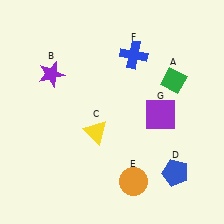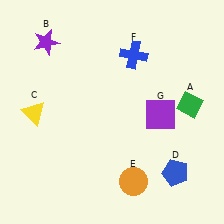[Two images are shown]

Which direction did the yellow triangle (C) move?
The yellow triangle (C) moved left.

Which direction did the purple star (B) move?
The purple star (B) moved up.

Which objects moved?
The objects that moved are: the green diamond (A), the purple star (B), the yellow triangle (C).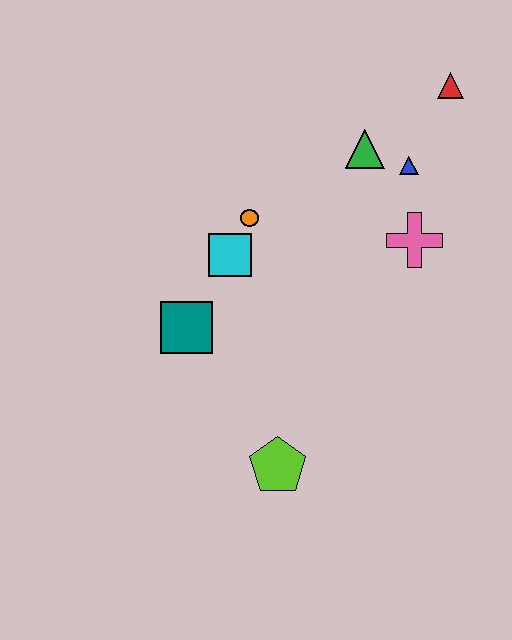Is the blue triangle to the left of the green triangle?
No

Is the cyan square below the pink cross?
Yes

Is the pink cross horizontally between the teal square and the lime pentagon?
No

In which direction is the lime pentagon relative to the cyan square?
The lime pentagon is below the cyan square.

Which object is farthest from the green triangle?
The lime pentagon is farthest from the green triangle.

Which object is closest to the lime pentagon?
The teal square is closest to the lime pentagon.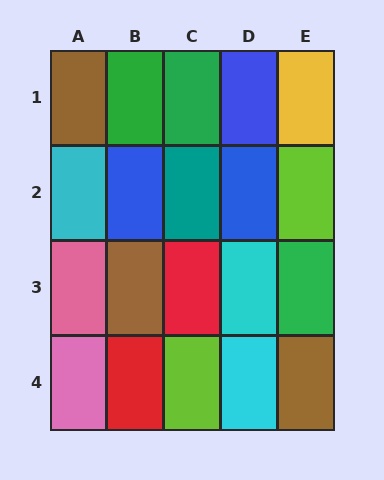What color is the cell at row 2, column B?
Blue.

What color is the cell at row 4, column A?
Pink.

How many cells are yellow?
1 cell is yellow.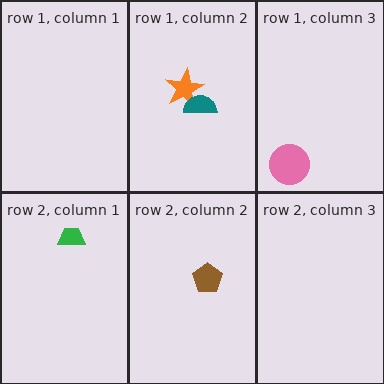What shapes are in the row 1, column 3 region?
The pink circle.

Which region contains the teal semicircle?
The row 1, column 2 region.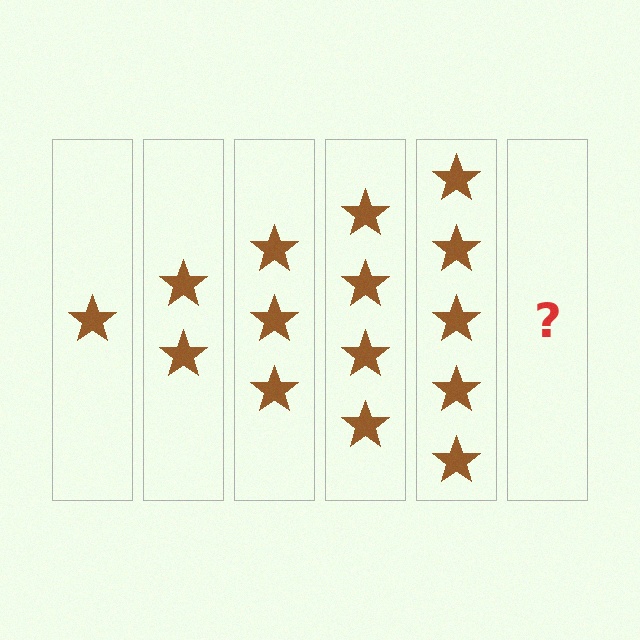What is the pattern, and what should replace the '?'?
The pattern is that each step adds one more star. The '?' should be 6 stars.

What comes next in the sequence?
The next element should be 6 stars.